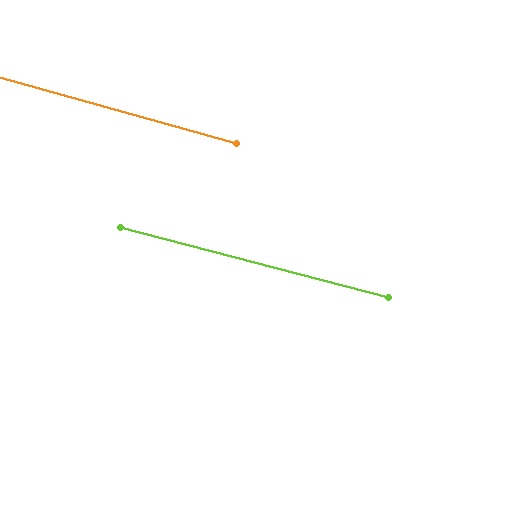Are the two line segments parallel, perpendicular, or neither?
Parallel — their directions differ by only 1.0°.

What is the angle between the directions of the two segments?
Approximately 1 degree.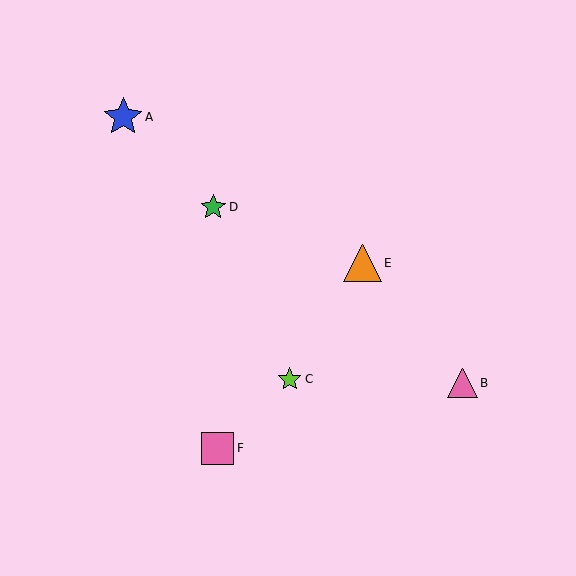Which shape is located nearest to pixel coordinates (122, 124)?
The blue star (labeled A) at (123, 117) is nearest to that location.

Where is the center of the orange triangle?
The center of the orange triangle is at (362, 263).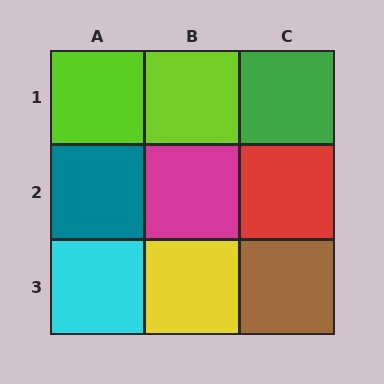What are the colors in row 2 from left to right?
Teal, magenta, red.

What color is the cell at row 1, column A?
Lime.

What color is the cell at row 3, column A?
Cyan.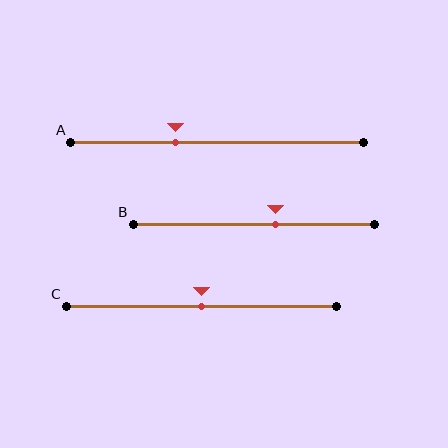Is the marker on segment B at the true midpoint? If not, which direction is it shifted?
No, the marker on segment B is shifted to the right by about 9% of the segment length.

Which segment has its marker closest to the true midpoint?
Segment C has its marker closest to the true midpoint.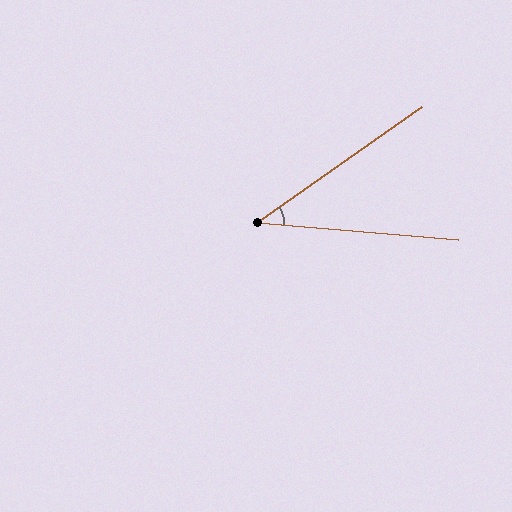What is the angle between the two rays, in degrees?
Approximately 40 degrees.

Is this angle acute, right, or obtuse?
It is acute.